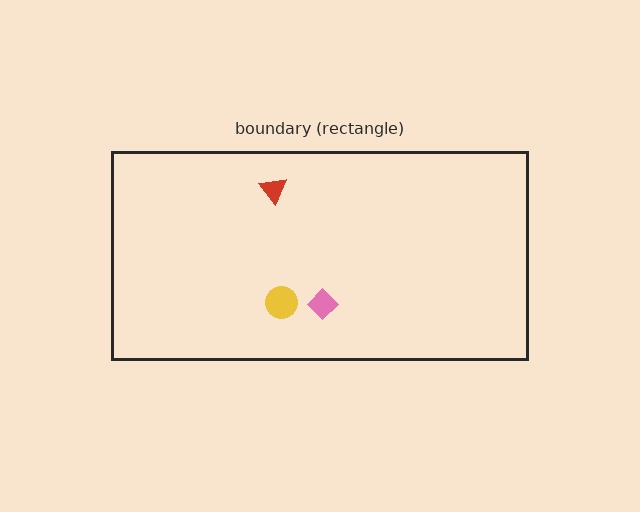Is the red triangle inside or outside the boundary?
Inside.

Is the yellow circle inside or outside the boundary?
Inside.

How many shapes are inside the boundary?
3 inside, 0 outside.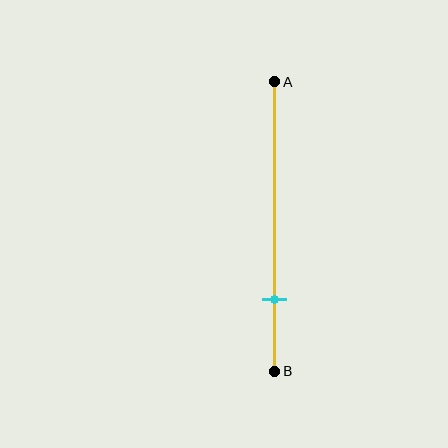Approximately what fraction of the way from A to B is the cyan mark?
The cyan mark is approximately 75% of the way from A to B.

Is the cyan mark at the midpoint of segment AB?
No, the mark is at about 75% from A, not at the 50% midpoint.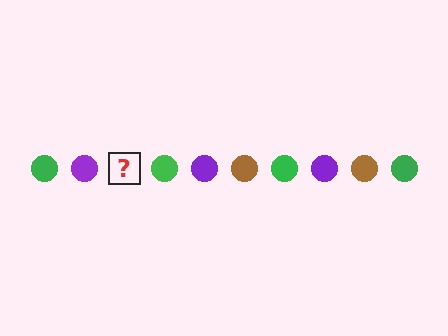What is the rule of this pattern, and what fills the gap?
The rule is that the pattern cycles through green, purple, brown circles. The gap should be filled with a brown circle.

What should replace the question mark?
The question mark should be replaced with a brown circle.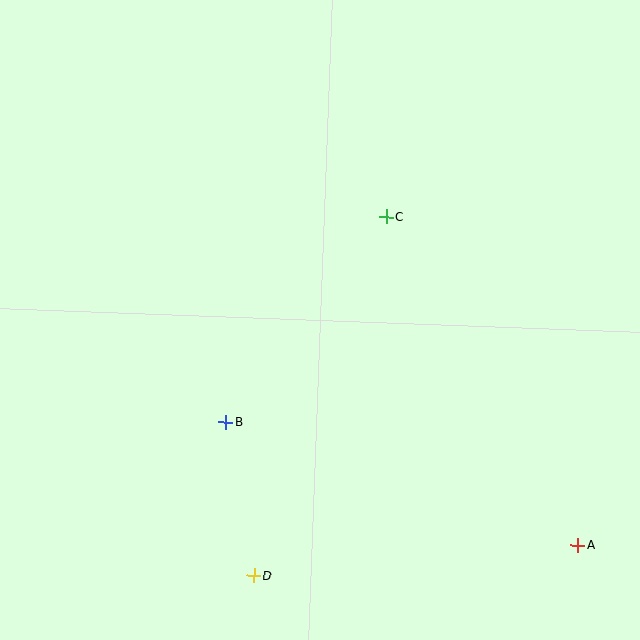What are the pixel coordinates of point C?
Point C is at (386, 217).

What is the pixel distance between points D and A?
The distance between D and A is 325 pixels.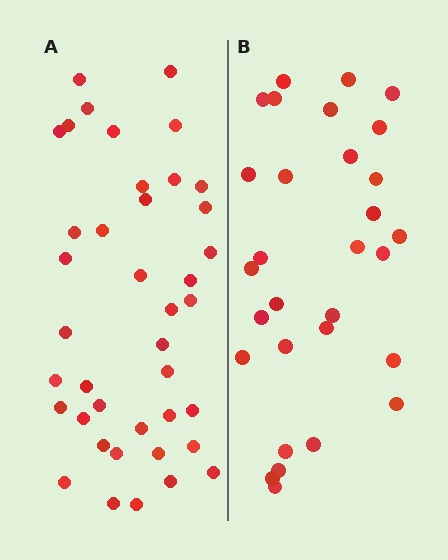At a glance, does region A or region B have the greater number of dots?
Region A (the left region) has more dots.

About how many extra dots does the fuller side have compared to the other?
Region A has roughly 10 or so more dots than region B.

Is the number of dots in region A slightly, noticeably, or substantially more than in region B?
Region A has noticeably more, but not dramatically so. The ratio is roughly 1.3 to 1.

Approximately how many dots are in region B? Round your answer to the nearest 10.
About 30 dots.